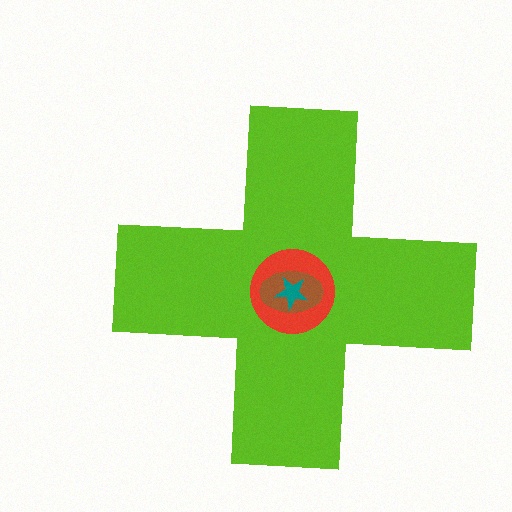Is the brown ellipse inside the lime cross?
Yes.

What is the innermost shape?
The teal star.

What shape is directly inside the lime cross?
The red circle.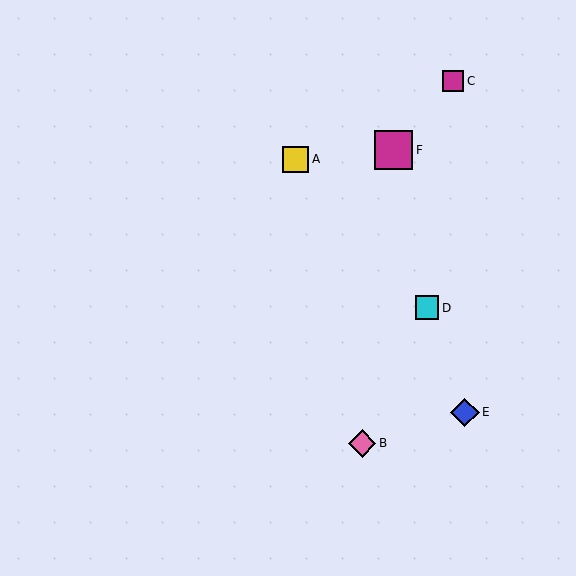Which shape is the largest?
The magenta square (labeled F) is the largest.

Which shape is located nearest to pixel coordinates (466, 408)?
The blue diamond (labeled E) at (465, 412) is nearest to that location.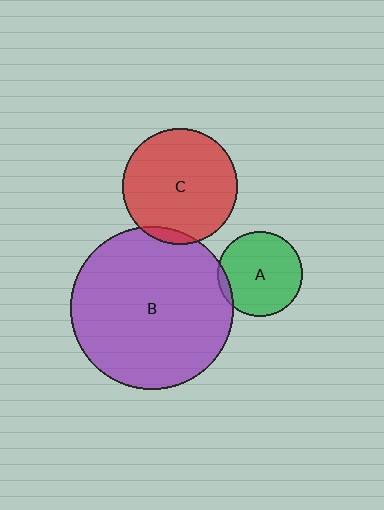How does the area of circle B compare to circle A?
Approximately 3.7 times.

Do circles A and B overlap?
Yes.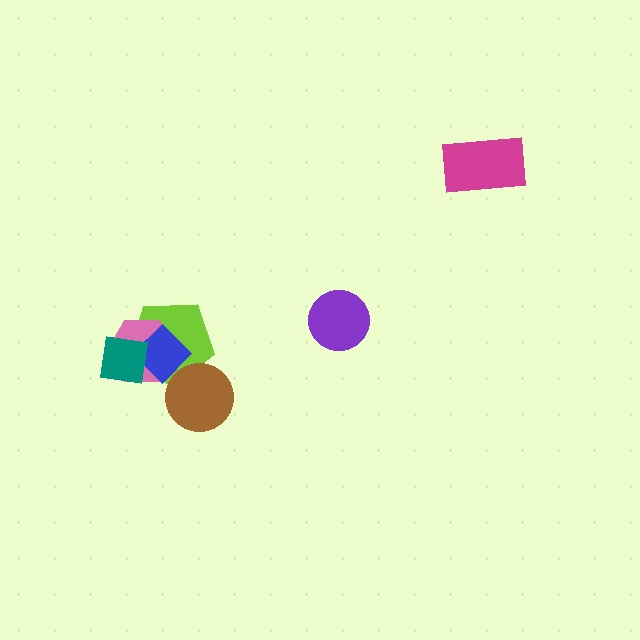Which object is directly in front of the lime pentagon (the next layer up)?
The pink hexagon is directly in front of the lime pentagon.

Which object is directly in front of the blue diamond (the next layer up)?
The teal square is directly in front of the blue diamond.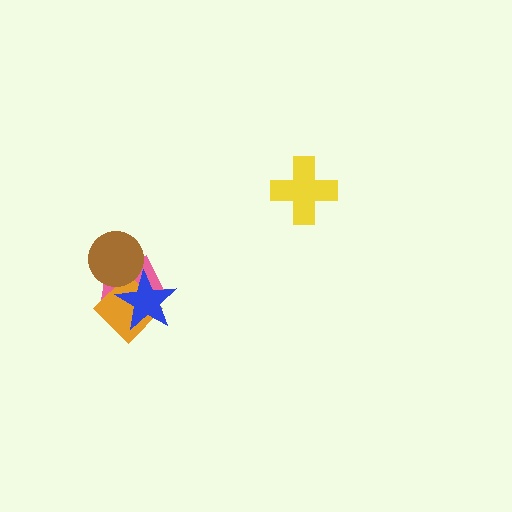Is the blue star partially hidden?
Yes, it is partially covered by another shape.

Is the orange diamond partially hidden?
Yes, it is partially covered by another shape.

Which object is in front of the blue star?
The brown circle is in front of the blue star.